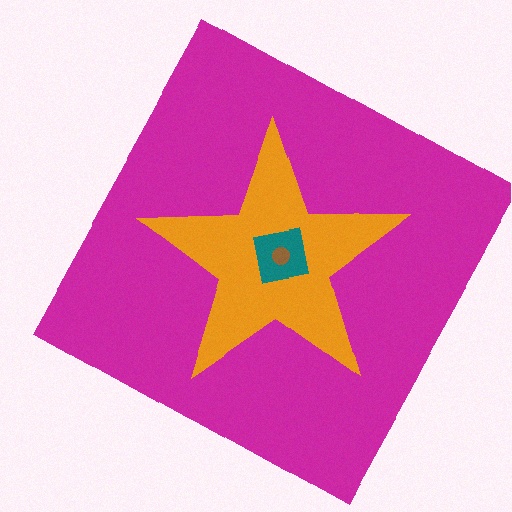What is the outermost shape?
The magenta square.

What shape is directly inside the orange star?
The teal square.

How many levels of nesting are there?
4.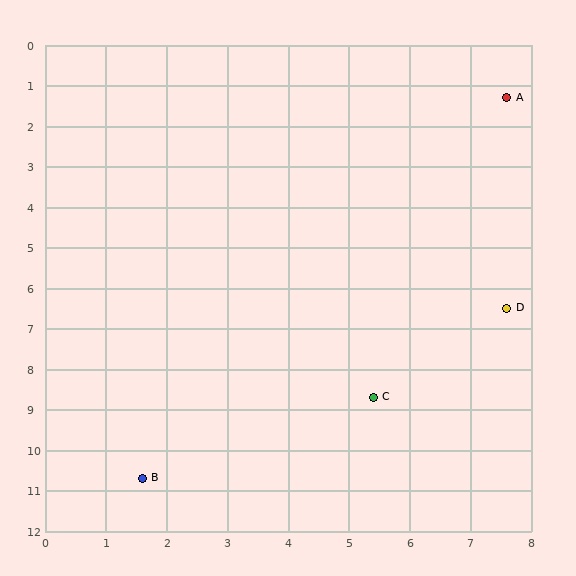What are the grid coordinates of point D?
Point D is at approximately (7.6, 6.5).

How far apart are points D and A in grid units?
Points D and A are about 5.2 grid units apart.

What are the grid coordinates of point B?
Point B is at approximately (1.6, 10.7).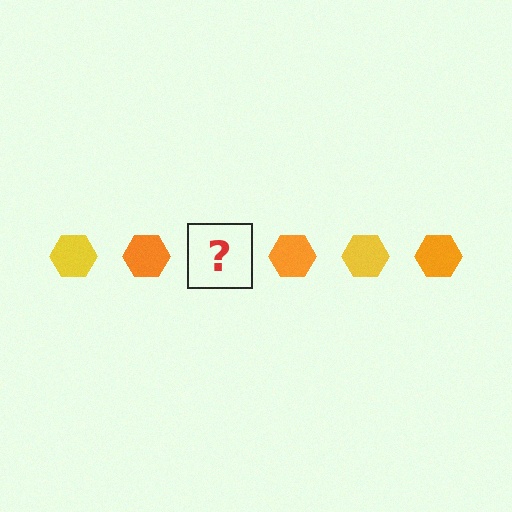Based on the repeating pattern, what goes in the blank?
The blank should be a yellow hexagon.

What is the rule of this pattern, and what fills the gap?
The rule is that the pattern cycles through yellow, orange hexagons. The gap should be filled with a yellow hexagon.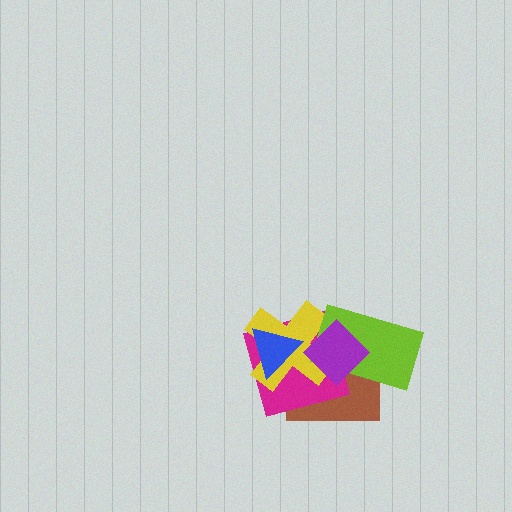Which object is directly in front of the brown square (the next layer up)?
The magenta square is directly in front of the brown square.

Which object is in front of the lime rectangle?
The purple diamond is in front of the lime rectangle.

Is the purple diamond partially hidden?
No, no other shape covers it.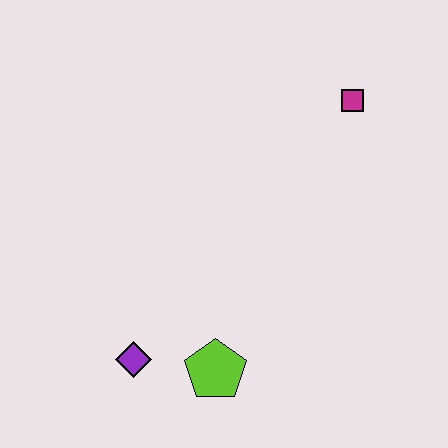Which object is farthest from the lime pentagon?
The magenta square is farthest from the lime pentagon.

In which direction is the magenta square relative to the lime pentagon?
The magenta square is above the lime pentagon.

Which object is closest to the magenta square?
The lime pentagon is closest to the magenta square.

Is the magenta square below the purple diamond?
No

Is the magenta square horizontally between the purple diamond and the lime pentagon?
No